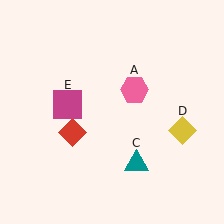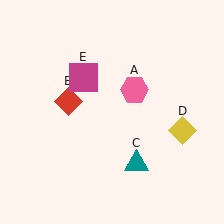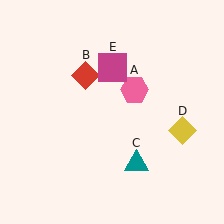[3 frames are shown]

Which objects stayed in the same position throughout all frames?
Pink hexagon (object A) and teal triangle (object C) and yellow diamond (object D) remained stationary.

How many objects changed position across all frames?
2 objects changed position: red diamond (object B), magenta square (object E).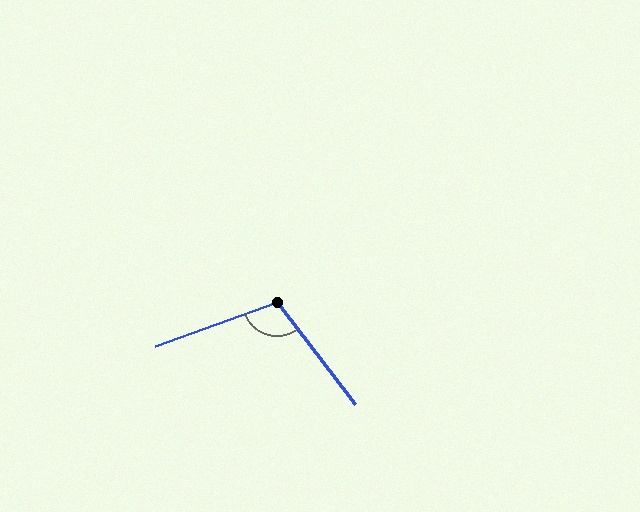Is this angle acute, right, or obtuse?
It is obtuse.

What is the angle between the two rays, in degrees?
Approximately 108 degrees.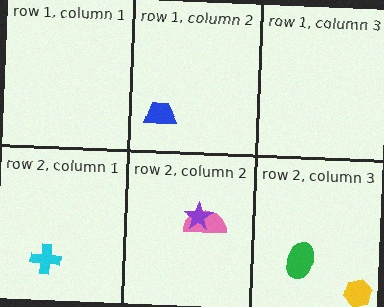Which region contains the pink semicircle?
The row 2, column 2 region.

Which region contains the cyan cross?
The row 2, column 1 region.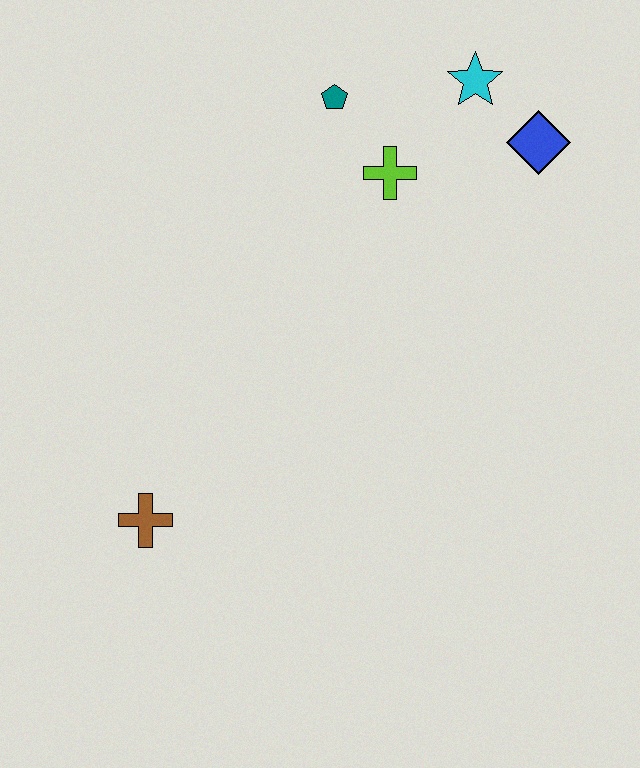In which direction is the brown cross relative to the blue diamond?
The brown cross is to the left of the blue diamond.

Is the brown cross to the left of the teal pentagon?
Yes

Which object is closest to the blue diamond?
The cyan star is closest to the blue diamond.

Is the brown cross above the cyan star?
No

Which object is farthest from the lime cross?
The brown cross is farthest from the lime cross.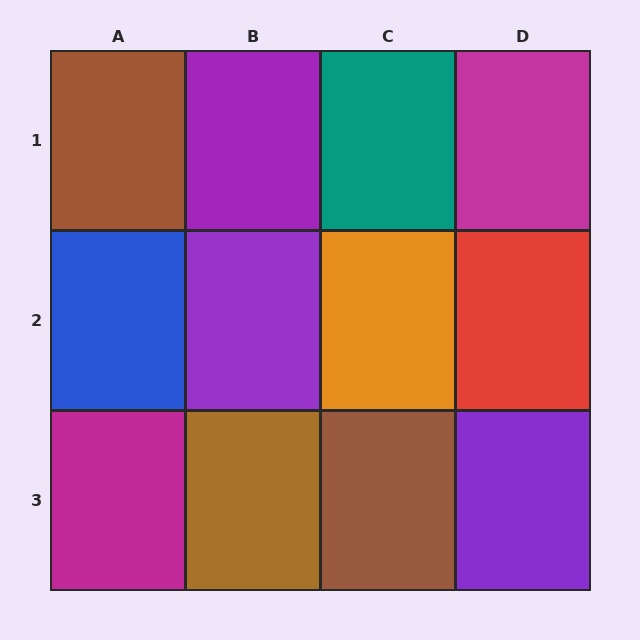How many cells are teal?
1 cell is teal.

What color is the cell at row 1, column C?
Teal.